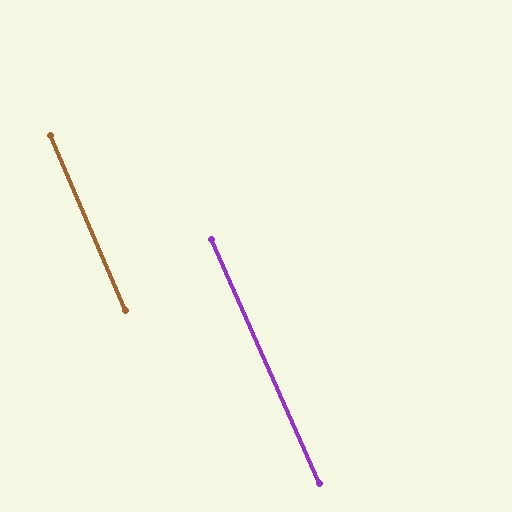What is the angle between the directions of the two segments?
Approximately 1 degree.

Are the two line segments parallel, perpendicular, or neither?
Parallel — their directions differ by only 0.8°.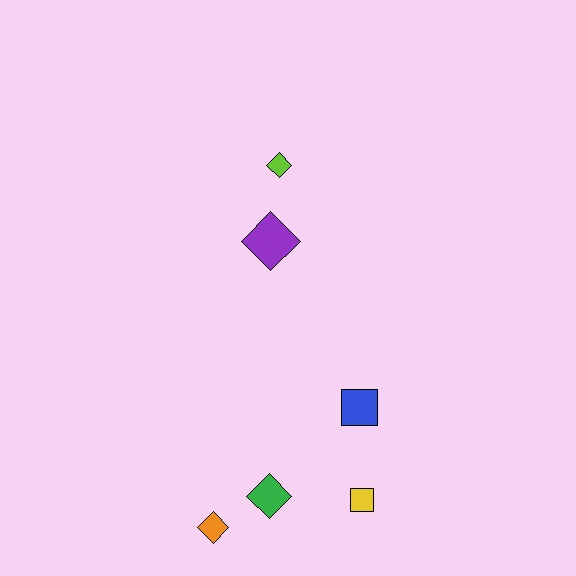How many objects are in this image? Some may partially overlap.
There are 6 objects.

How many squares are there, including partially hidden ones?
There are 2 squares.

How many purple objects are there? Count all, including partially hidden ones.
There is 1 purple object.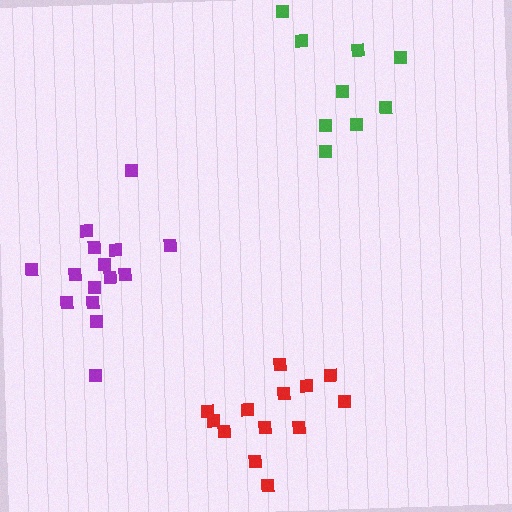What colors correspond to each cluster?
The clusters are colored: green, red, purple.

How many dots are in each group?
Group 1: 9 dots, Group 2: 13 dots, Group 3: 15 dots (37 total).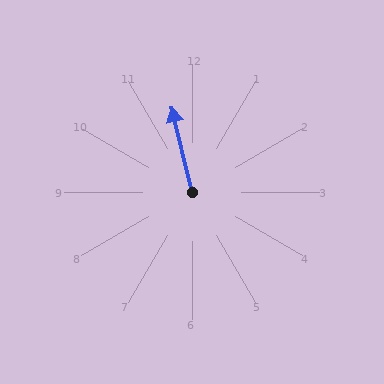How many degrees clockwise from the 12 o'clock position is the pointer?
Approximately 347 degrees.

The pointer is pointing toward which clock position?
Roughly 12 o'clock.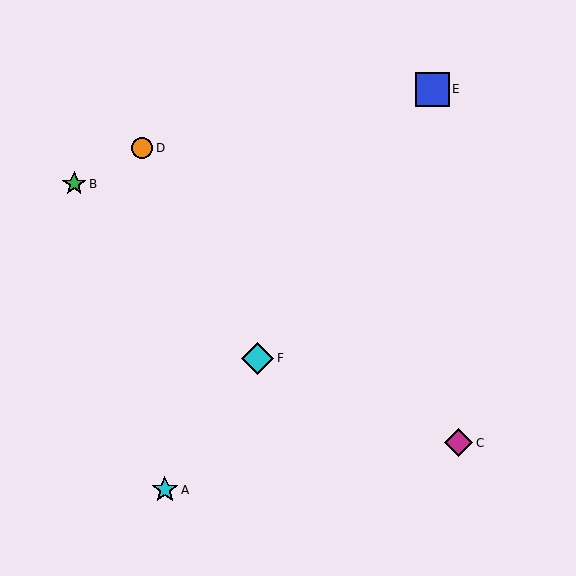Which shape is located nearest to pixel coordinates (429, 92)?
The blue square (labeled E) at (432, 89) is nearest to that location.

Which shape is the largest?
The blue square (labeled E) is the largest.